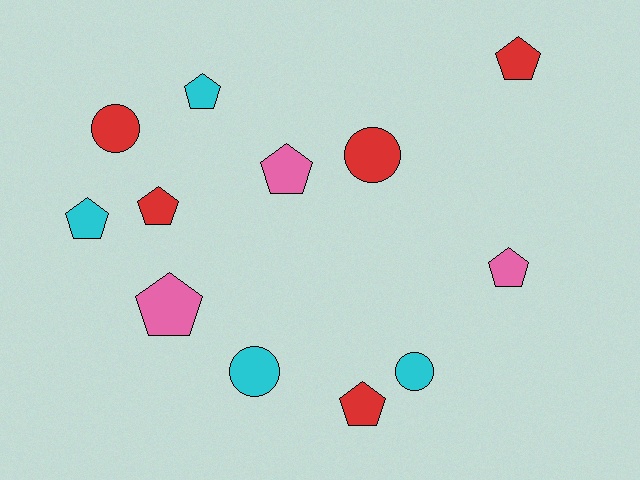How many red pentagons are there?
There are 3 red pentagons.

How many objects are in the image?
There are 12 objects.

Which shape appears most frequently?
Pentagon, with 8 objects.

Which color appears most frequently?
Red, with 5 objects.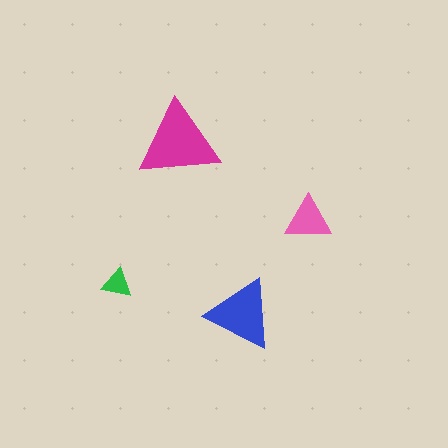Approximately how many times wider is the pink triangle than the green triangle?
About 1.5 times wider.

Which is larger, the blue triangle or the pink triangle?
The blue one.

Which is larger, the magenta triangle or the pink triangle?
The magenta one.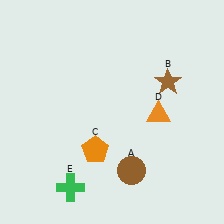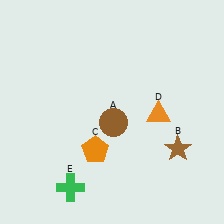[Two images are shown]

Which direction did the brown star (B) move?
The brown star (B) moved down.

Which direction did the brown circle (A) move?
The brown circle (A) moved up.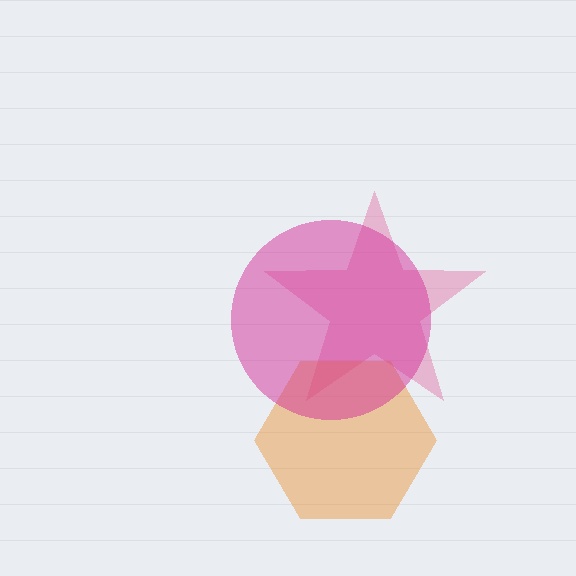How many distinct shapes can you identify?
There are 3 distinct shapes: a pink star, an orange hexagon, a magenta circle.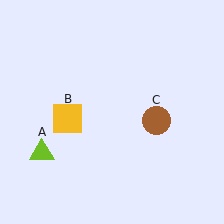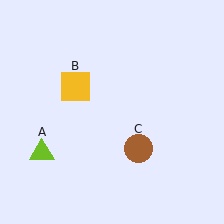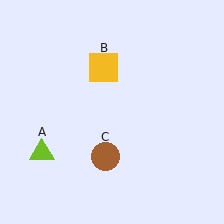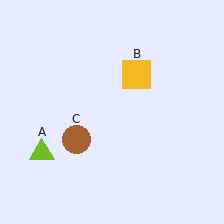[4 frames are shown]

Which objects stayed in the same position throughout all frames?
Lime triangle (object A) remained stationary.